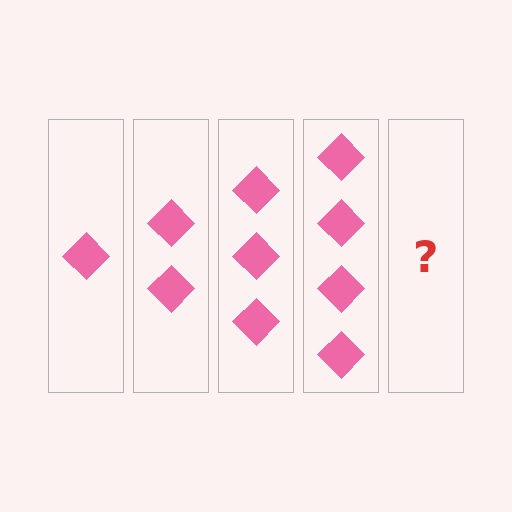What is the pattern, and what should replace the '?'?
The pattern is that each step adds one more diamond. The '?' should be 5 diamonds.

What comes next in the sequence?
The next element should be 5 diamonds.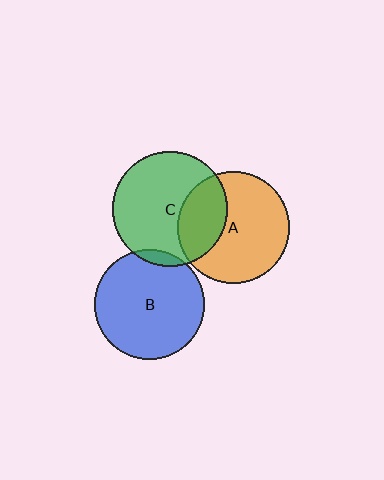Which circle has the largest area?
Circle C (green).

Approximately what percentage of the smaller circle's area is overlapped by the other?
Approximately 5%.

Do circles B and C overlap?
Yes.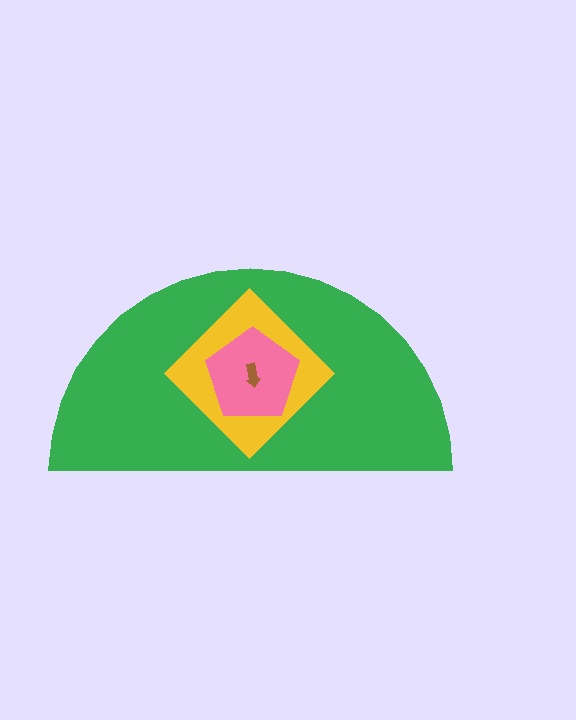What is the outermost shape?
The green semicircle.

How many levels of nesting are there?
4.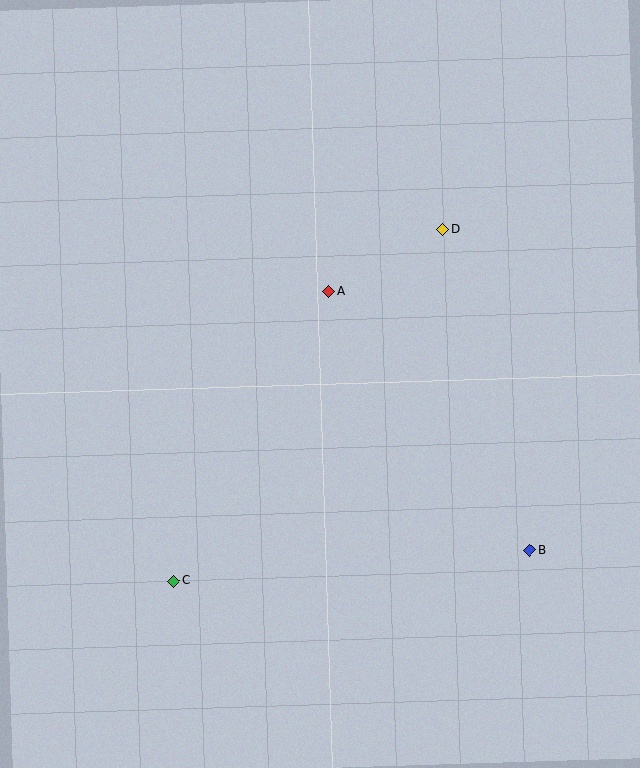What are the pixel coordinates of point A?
Point A is at (329, 292).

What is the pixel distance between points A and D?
The distance between A and D is 130 pixels.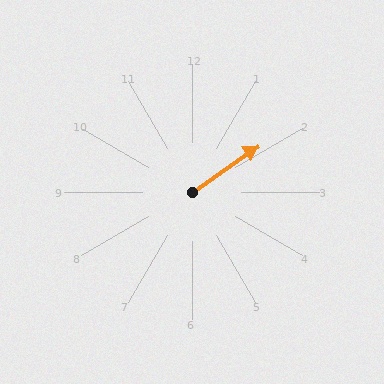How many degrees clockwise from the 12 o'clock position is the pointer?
Approximately 55 degrees.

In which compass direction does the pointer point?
Northeast.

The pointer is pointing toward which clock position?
Roughly 2 o'clock.